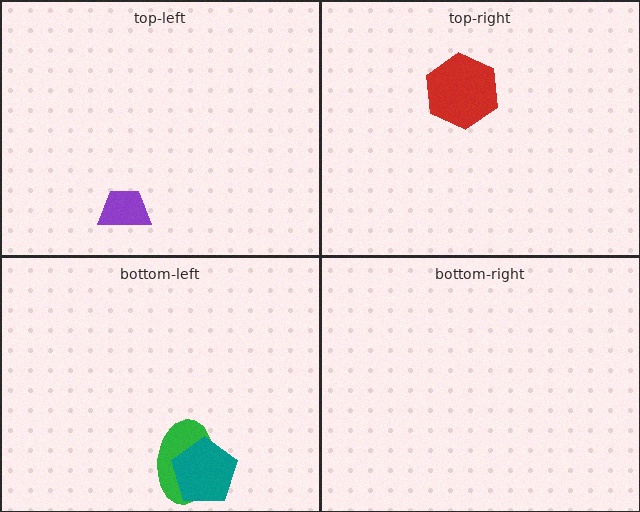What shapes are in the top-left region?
The purple trapezoid.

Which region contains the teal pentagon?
The bottom-left region.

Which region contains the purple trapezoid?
The top-left region.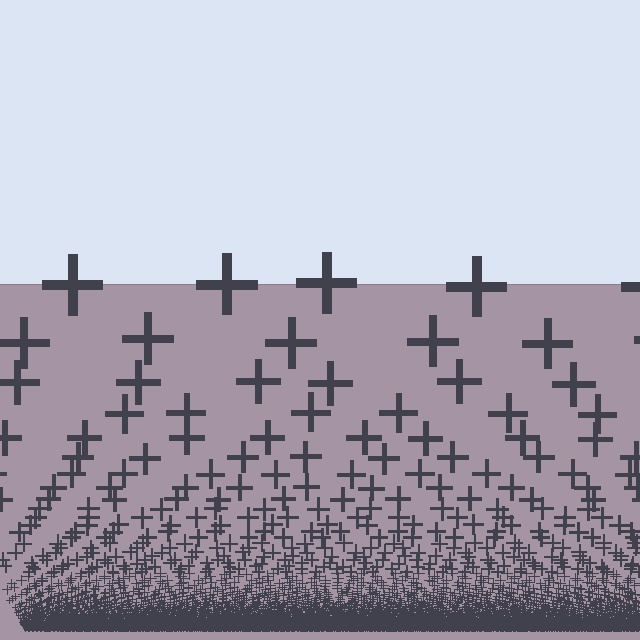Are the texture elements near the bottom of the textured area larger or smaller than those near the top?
Smaller. The gradient is inverted — elements near the bottom are smaller and denser.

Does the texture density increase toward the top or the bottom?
Density increases toward the bottom.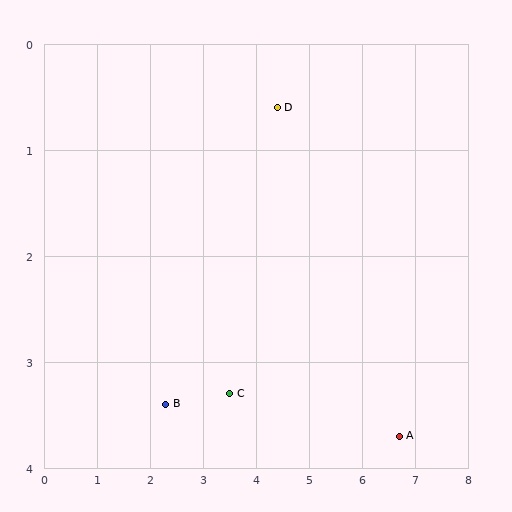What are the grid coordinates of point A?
Point A is at approximately (6.7, 3.7).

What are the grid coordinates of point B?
Point B is at approximately (2.3, 3.4).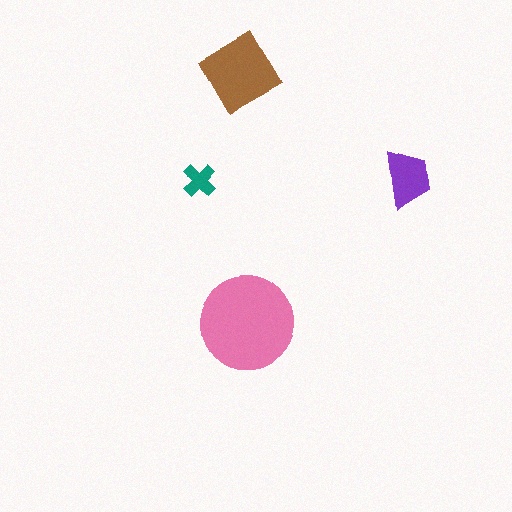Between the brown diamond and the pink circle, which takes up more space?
The pink circle.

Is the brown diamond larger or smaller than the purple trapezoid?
Larger.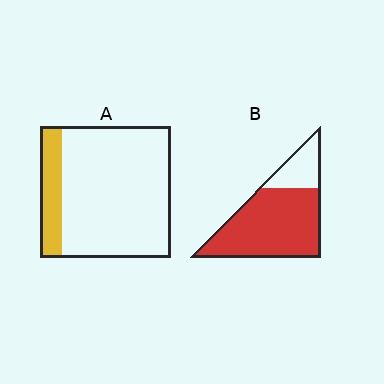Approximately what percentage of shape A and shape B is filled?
A is approximately 15% and B is approximately 80%.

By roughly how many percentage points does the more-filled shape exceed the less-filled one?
By roughly 60 percentage points (B over A).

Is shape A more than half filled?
No.